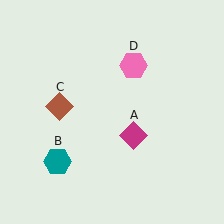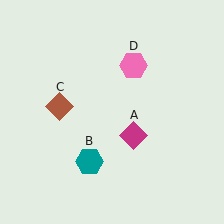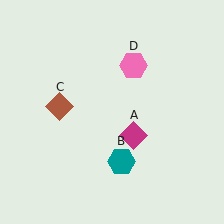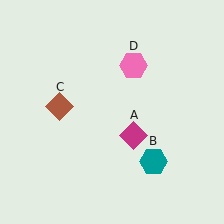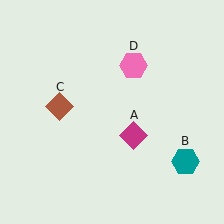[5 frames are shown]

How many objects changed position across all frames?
1 object changed position: teal hexagon (object B).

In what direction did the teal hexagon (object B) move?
The teal hexagon (object B) moved right.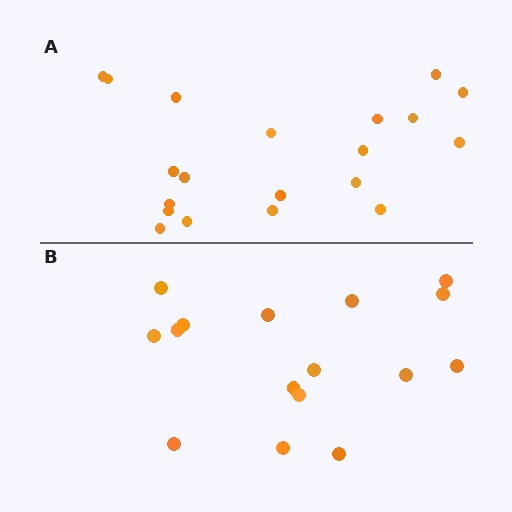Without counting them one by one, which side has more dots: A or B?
Region A (the top region) has more dots.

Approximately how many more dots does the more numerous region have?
Region A has about 4 more dots than region B.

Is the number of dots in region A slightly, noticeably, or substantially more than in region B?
Region A has noticeably more, but not dramatically so. The ratio is roughly 1.2 to 1.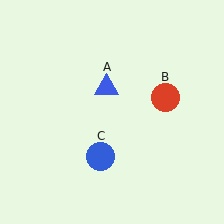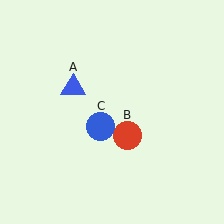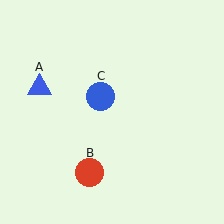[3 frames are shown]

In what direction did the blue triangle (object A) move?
The blue triangle (object A) moved left.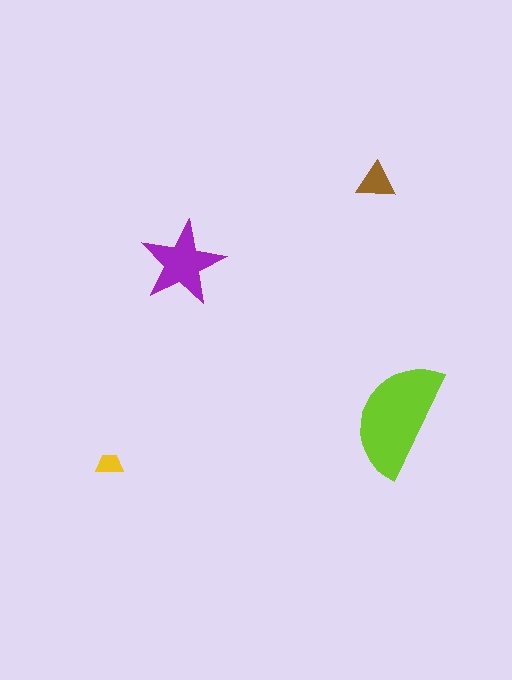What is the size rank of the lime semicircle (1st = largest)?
1st.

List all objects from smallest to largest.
The yellow trapezoid, the brown triangle, the purple star, the lime semicircle.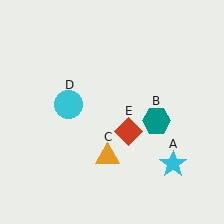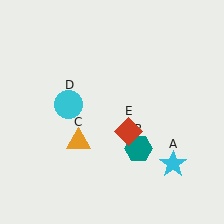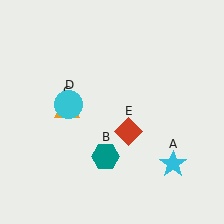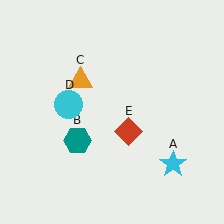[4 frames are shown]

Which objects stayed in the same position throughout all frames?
Cyan star (object A) and cyan circle (object D) and red diamond (object E) remained stationary.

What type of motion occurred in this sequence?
The teal hexagon (object B), orange triangle (object C) rotated clockwise around the center of the scene.